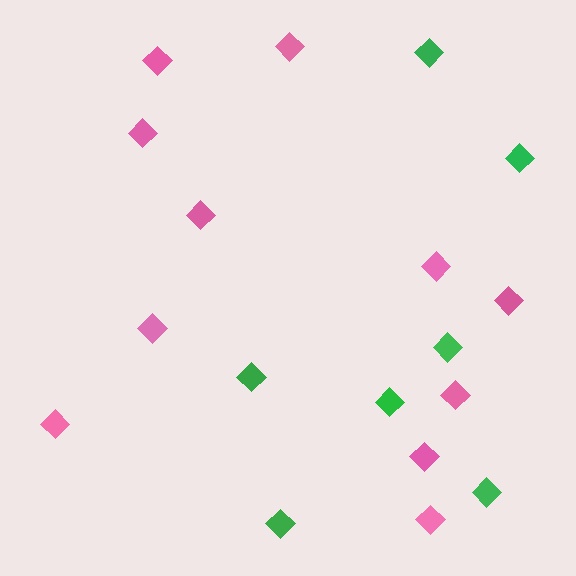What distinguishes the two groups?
There are 2 groups: one group of green diamonds (7) and one group of pink diamonds (11).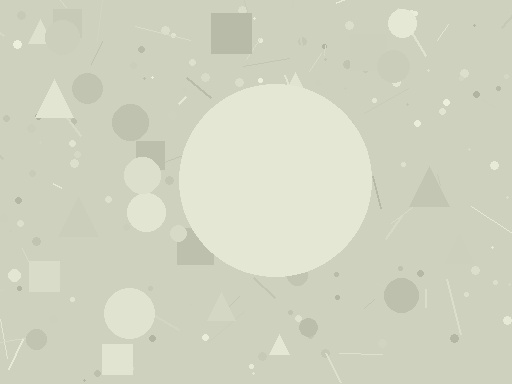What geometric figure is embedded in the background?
A circle is embedded in the background.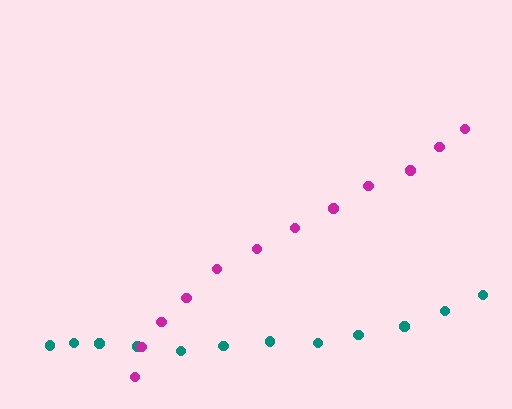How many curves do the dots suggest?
There are 2 distinct paths.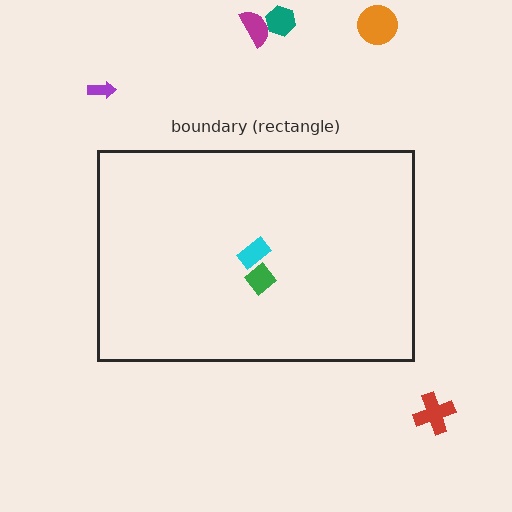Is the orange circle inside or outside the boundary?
Outside.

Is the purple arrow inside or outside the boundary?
Outside.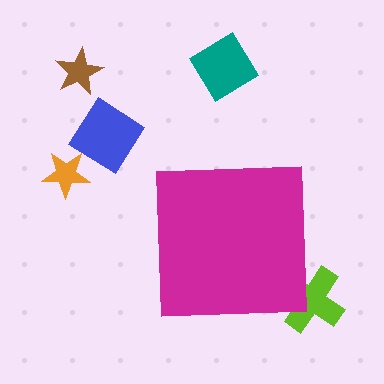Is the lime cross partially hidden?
Yes, the lime cross is partially hidden behind the magenta square.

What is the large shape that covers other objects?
A magenta square.